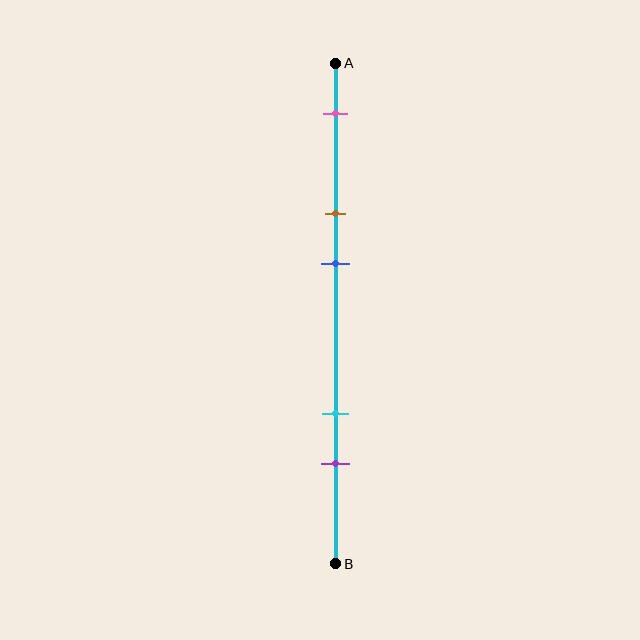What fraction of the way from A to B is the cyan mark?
The cyan mark is approximately 70% (0.7) of the way from A to B.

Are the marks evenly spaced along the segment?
No, the marks are not evenly spaced.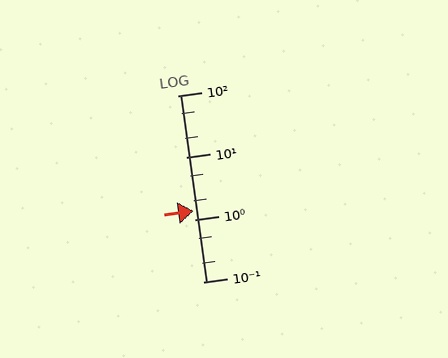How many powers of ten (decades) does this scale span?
The scale spans 3 decades, from 0.1 to 100.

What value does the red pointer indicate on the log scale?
The pointer indicates approximately 1.4.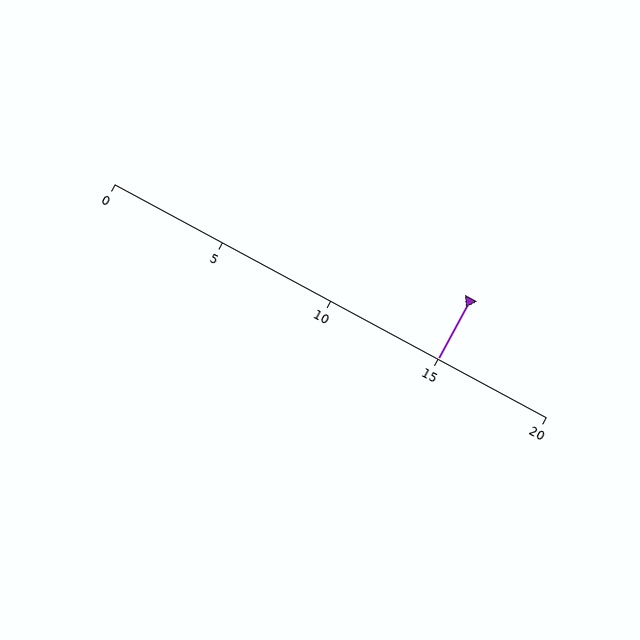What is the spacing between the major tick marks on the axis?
The major ticks are spaced 5 apart.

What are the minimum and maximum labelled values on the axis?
The axis runs from 0 to 20.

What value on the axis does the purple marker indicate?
The marker indicates approximately 15.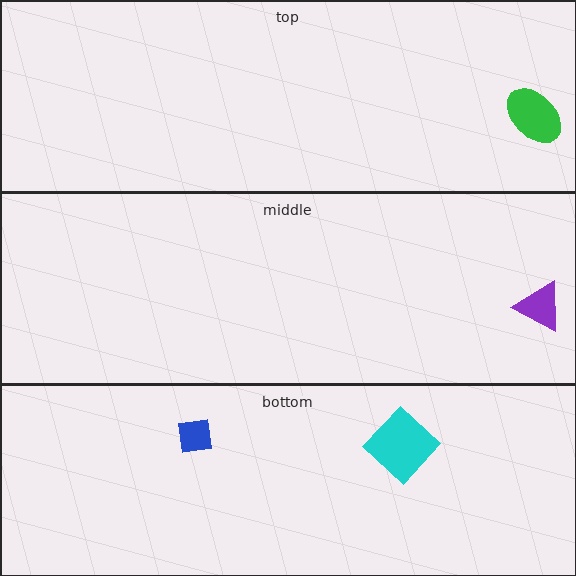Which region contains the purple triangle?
The middle region.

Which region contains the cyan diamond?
The bottom region.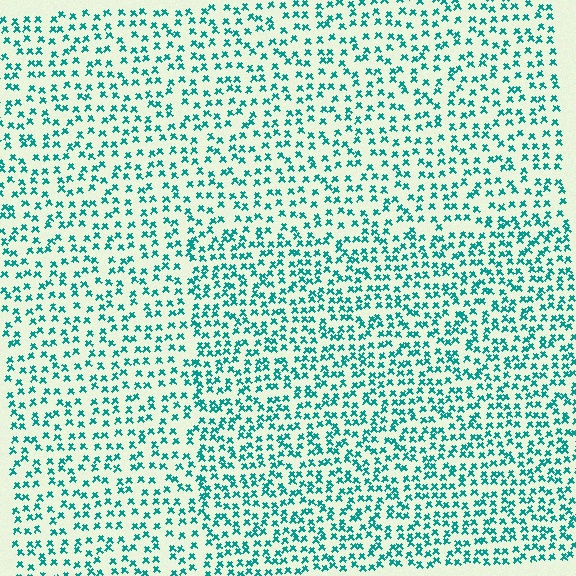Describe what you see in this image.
The image contains small teal elements arranged at two different densities. A rectangle-shaped region is visible where the elements are more densely packed than the surrounding area.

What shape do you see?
I see a rectangle.